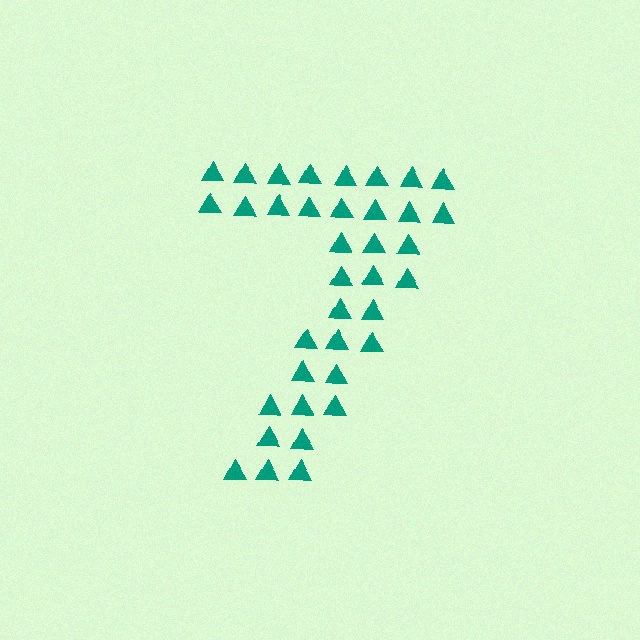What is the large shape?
The large shape is the digit 7.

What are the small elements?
The small elements are triangles.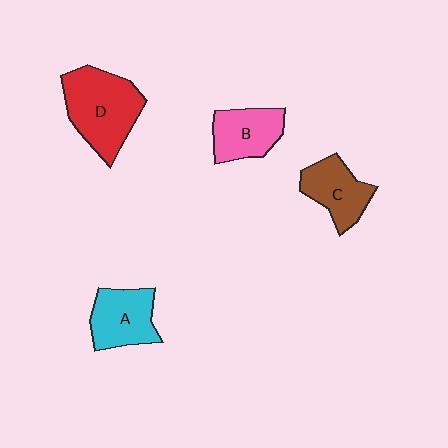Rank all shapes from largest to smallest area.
From largest to smallest: D (red), A (cyan), C (brown), B (pink).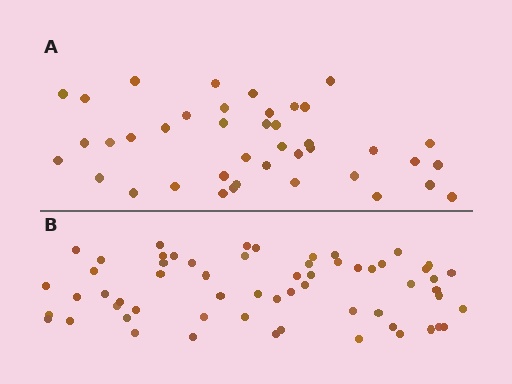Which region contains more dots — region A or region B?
Region B (the bottom region) has more dots.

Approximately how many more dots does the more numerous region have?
Region B has approximately 20 more dots than region A.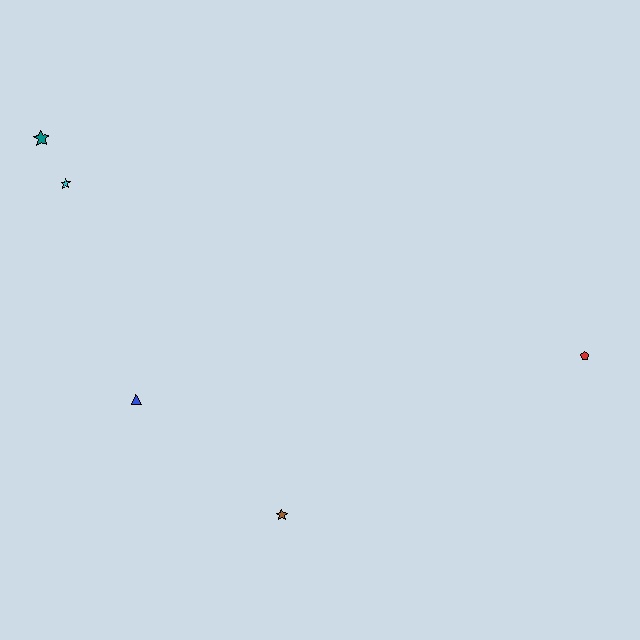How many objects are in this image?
There are 5 objects.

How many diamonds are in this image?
There are no diamonds.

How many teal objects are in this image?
There is 1 teal object.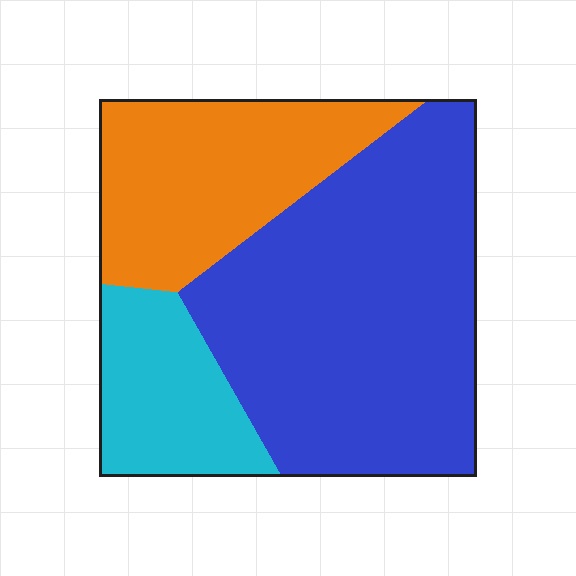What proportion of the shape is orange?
Orange takes up between a sixth and a third of the shape.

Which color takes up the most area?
Blue, at roughly 55%.